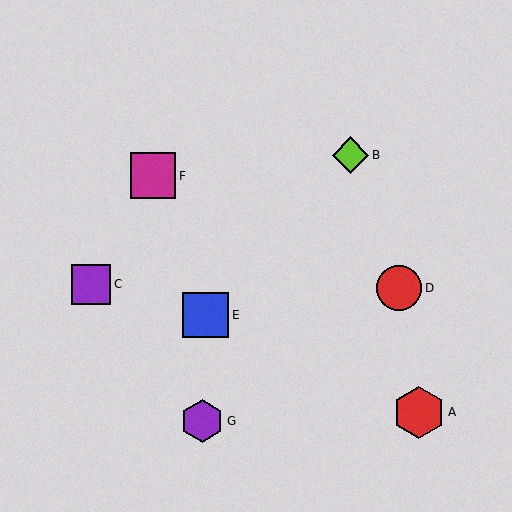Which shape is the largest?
The red hexagon (labeled A) is the largest.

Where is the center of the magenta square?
The center of the magenta square is at (153, 176).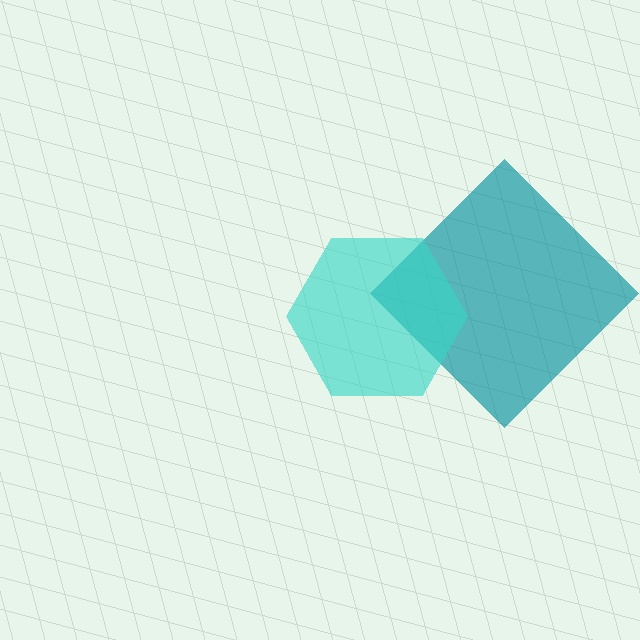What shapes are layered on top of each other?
The layered shapes are: a teal diamond, a cyan hexagon.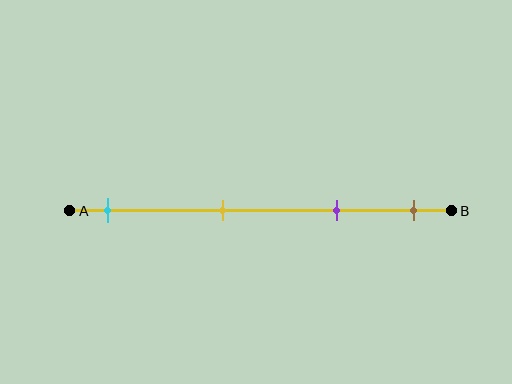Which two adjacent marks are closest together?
The purple and brown marks are the closest adjacent pair.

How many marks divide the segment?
There are 4 marks dividing the segment.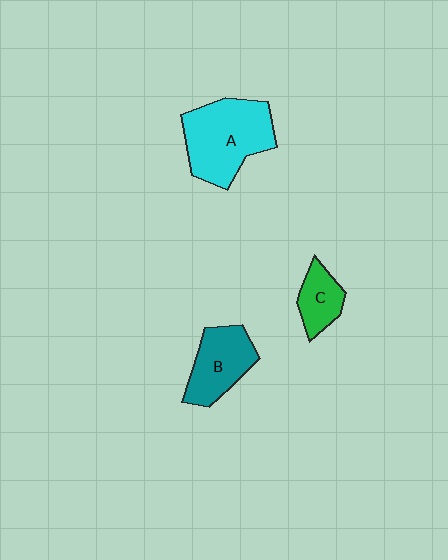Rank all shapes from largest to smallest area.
From largest to smallest: A (cyan), B (teal), C (green).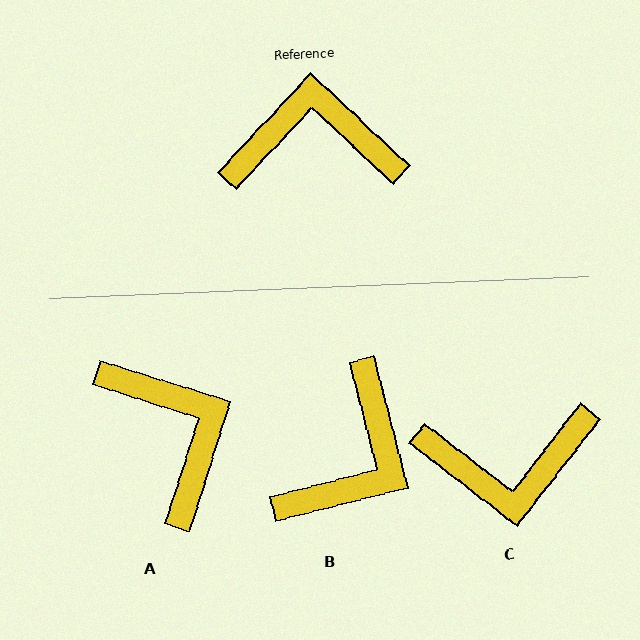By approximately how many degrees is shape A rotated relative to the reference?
Approximately 64 degrees clockwise.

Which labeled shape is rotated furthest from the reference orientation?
C, about 175 degrees away.